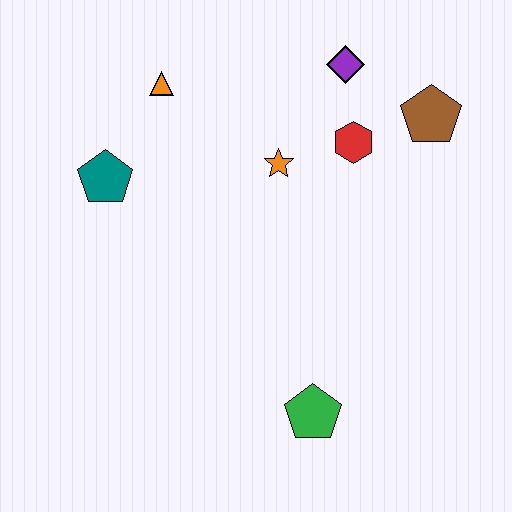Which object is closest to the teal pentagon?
The orange triangle is closest to the teal pentagon.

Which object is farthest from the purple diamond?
The green pentagon is farthest from the purple diamond.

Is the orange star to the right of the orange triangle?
Yes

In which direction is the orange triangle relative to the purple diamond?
The orange triangle is to the left of the purple diamond.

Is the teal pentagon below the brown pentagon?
Yes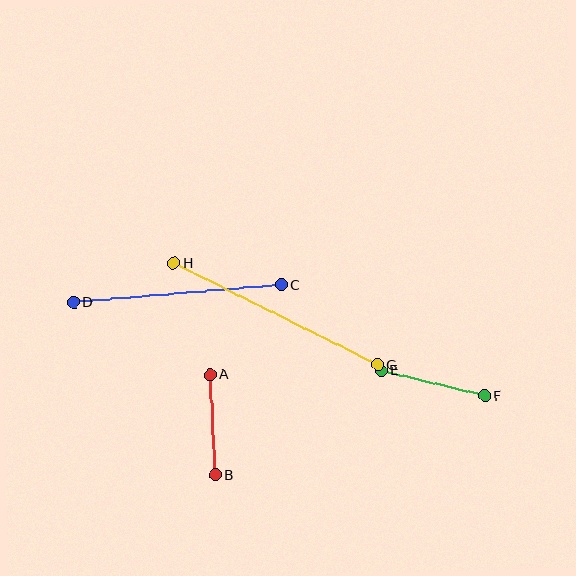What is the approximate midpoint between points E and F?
The midpoint is at approximately (433, 383) pixels.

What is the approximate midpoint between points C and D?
The midpoint is at approximately (177, 294) pixels.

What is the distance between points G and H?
The distance is approximately 228 pixels.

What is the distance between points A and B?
The distance is approximately 101 pixels.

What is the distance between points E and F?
The distance is approximately 107 pixels.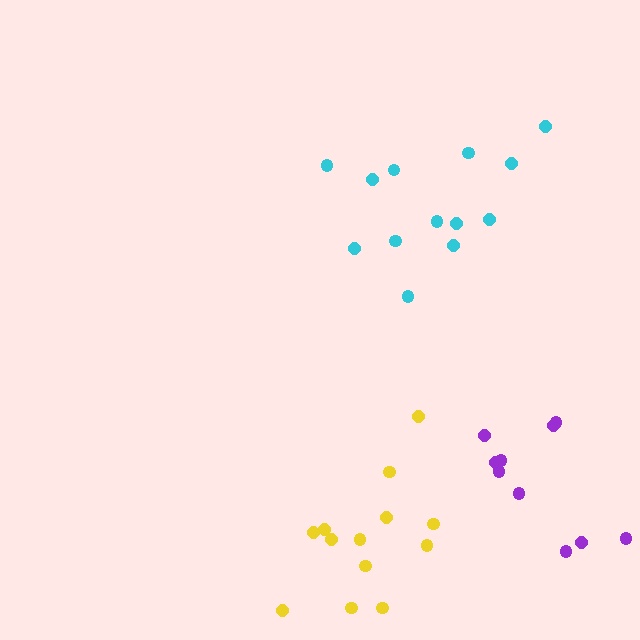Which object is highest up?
The cyan cluster is topmost.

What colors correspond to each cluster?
The clusters are colored: yellow, cyan, purple.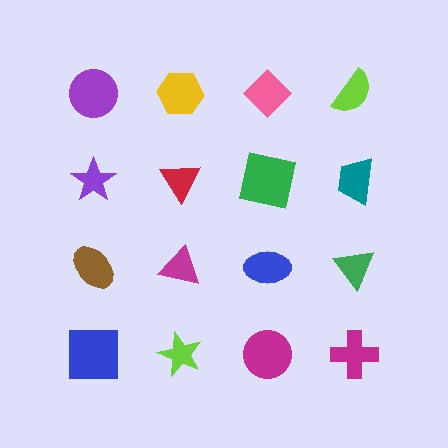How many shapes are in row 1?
4 shapes.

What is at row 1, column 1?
A purple circle.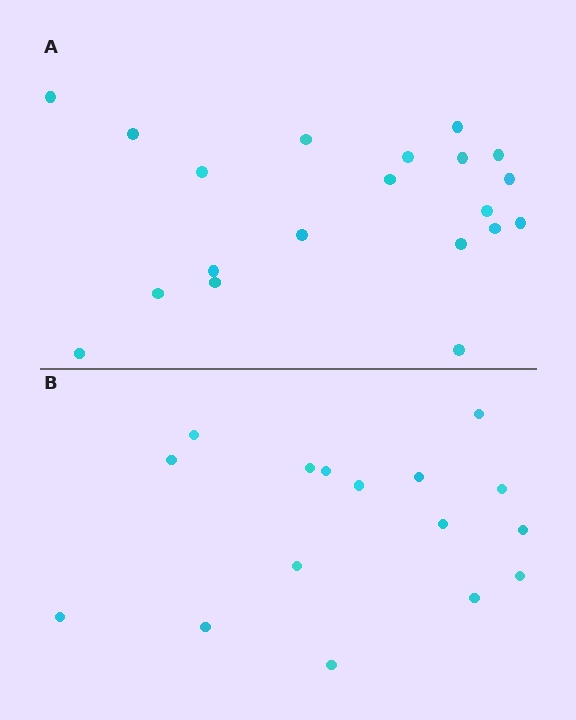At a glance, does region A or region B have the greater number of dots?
Region A (the top region) has more dots.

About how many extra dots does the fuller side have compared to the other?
Region A has about 4 more dots than region B.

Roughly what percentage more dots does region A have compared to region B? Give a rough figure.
About 25% more.